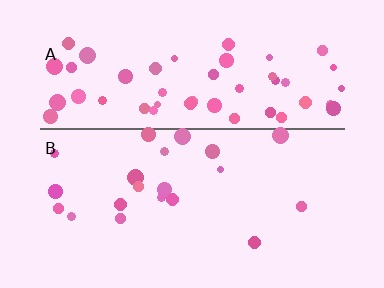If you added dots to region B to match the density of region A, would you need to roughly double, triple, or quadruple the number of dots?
Approximately triple.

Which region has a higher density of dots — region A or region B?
A (the top).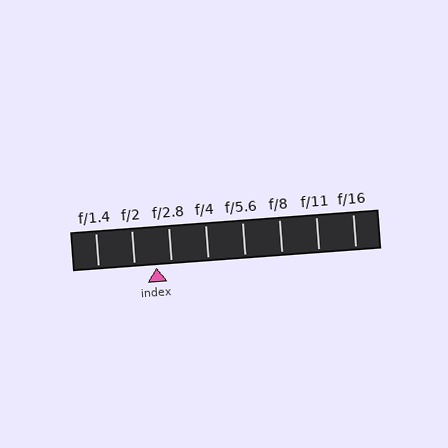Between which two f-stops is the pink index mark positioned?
The index mark is between f/2 and f/2.8.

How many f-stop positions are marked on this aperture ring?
There are 8 f-stop positions marked.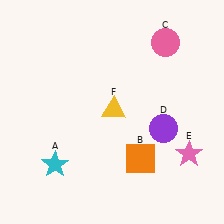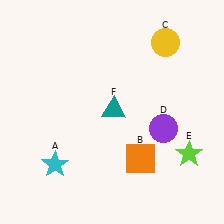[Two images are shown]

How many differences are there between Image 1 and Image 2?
There are 3 differences between the two images.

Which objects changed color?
C changed from pink to yellow. E changed from pink to lime. F changed from yellow to teal.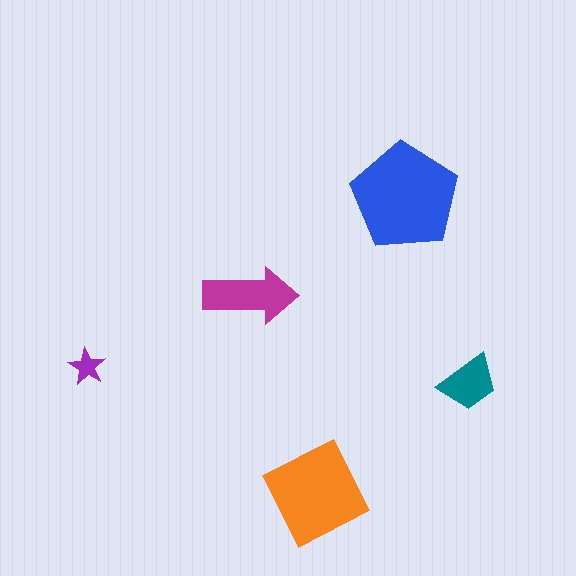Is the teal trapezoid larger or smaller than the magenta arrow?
Smaller.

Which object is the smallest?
The purple star.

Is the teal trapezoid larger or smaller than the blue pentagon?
Smaller.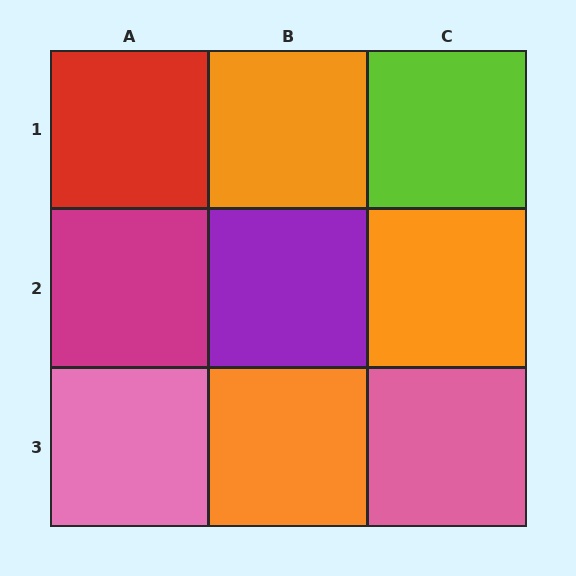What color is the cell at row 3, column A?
Pink.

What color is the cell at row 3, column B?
Orange.